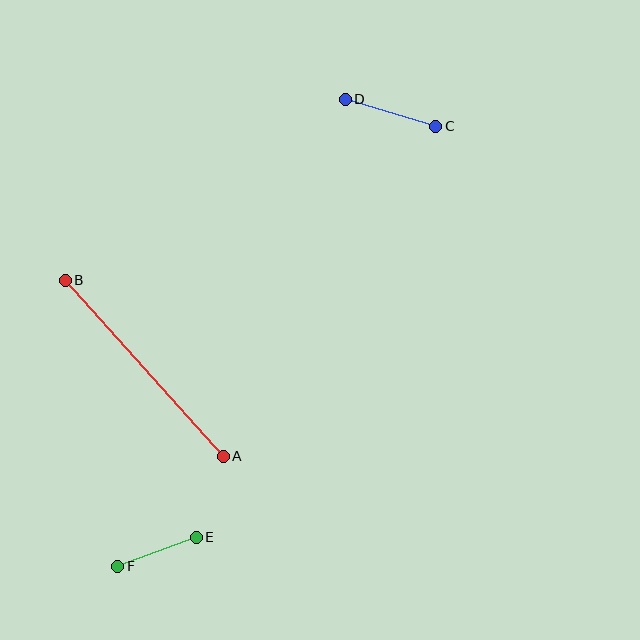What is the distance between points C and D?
The distance is approximately 95 pixels.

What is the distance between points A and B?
The distance is approximately 236 pixels.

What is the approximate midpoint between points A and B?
The midpoint is at approximately (144, 368) pixels.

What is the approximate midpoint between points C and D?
The midpoint is at approximately (391, 113) pixels.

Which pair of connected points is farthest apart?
Points A and B are farthest apart.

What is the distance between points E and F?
The distance is approximately 84 pixels.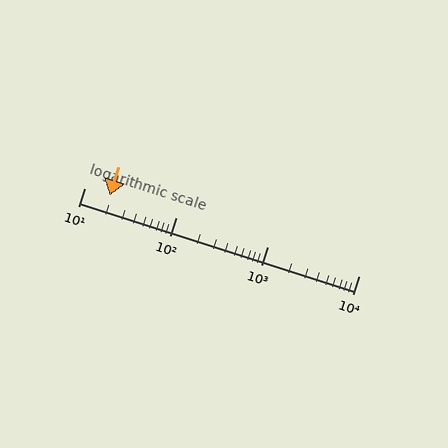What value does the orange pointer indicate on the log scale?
The pointer indicates approximately 19.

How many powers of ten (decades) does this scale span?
The scale spans 3 decades, from 10 to 10000.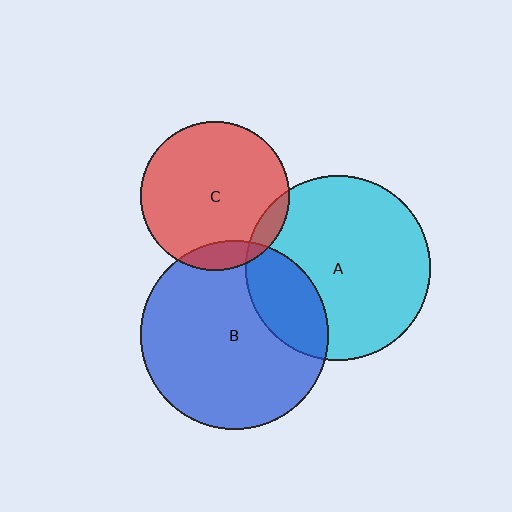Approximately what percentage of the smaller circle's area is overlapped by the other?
Approximately 10%.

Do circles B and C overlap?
Yes.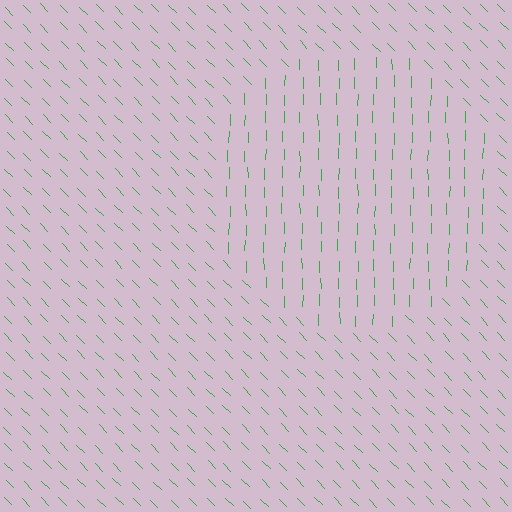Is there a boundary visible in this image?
Yes, there is a texture boundary formed by a change in line orientation.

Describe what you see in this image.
The image is filled with small green line segments. A circle region in the image has lines oriented differently from the surrounding lines, creating a visible texture boundary.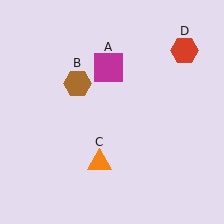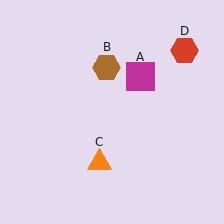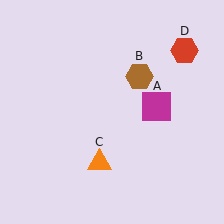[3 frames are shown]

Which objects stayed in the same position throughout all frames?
Orange triangle (object C) and red hexagon (object D) remained stationary.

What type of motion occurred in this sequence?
The magenta square (object A), brown hexagon (object B) rotated clockwise around the center of the scene.